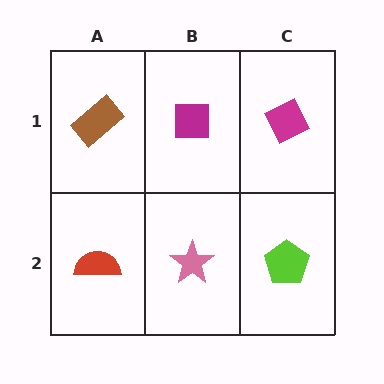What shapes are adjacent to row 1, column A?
A red semicircle (row 2, column A), a magenta square (row 1, column B).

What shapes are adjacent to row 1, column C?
A lime pentagon (row 2, column C), a magenta square (row 1, column B).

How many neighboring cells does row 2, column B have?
3.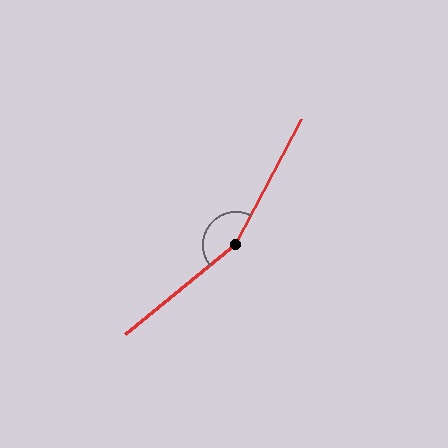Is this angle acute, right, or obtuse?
It is obtuse.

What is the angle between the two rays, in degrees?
Approximately 157 degrees.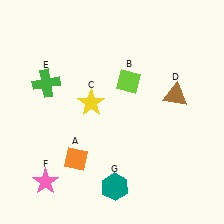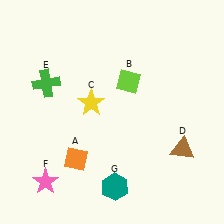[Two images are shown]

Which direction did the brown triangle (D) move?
The brown triangle (D) moved down.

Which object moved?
The brown triangle (D) moved down.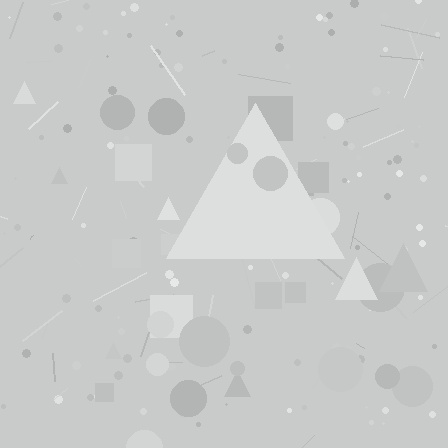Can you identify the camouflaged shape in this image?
The camouflaged shape is a triangle.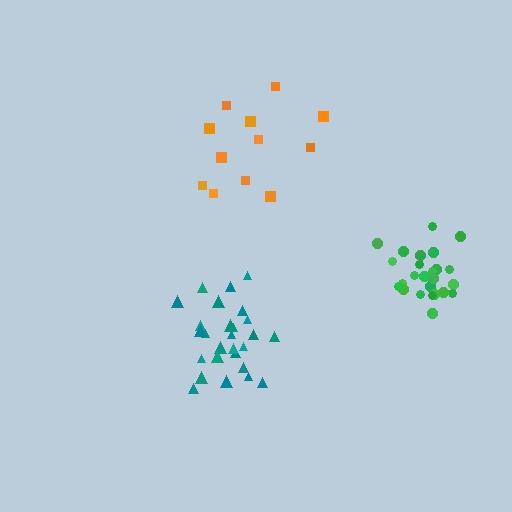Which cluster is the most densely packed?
Green.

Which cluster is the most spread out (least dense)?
Orange.